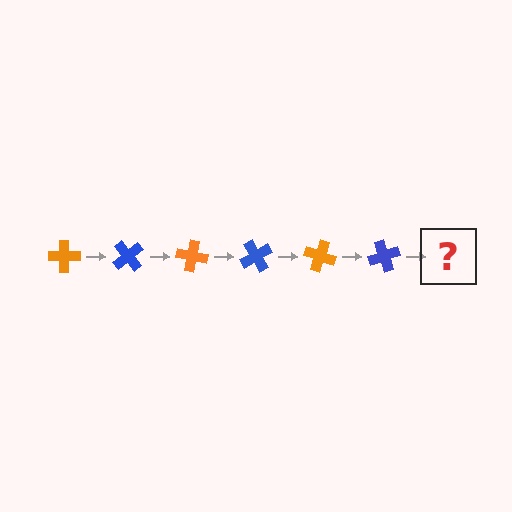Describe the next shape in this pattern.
It should be an orange cross, rotated 300 degrees from the start.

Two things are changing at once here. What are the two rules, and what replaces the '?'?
The two rules are that it rotates 50 degrees each step and the color cycles through orange and blue. The '?' should be an orange cross, rotated 300 degrees from the start.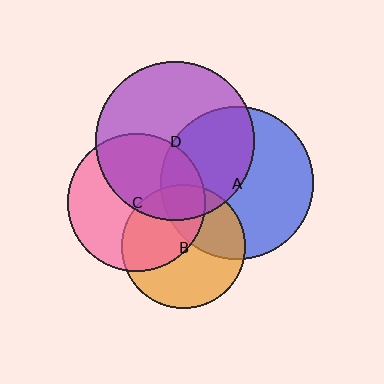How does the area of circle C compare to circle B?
Approximately 1.3 times.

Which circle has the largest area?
Circle D (purple).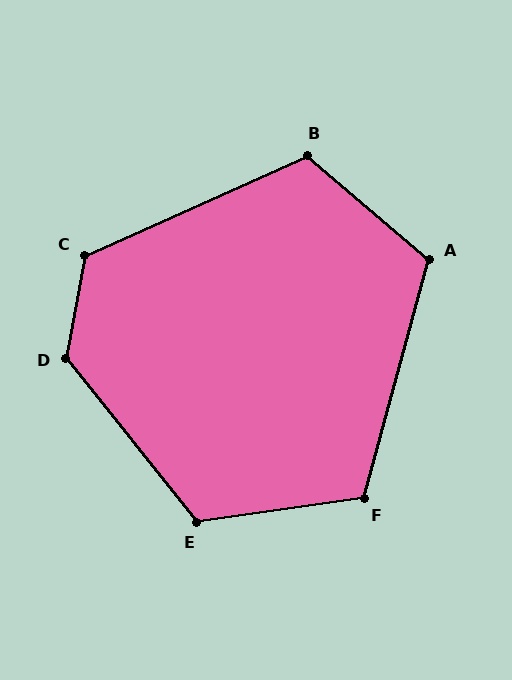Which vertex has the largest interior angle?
D, at approximately 131 degrees.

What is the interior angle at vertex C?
Approximately 124 degrees (obtuse).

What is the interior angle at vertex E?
Approximately 121 degrees (obtuse).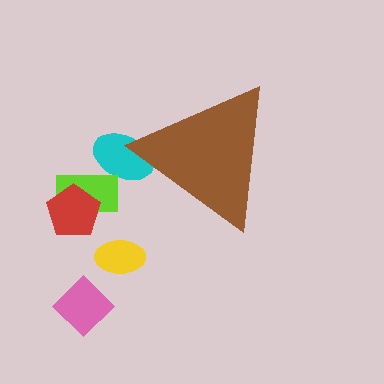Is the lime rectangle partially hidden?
No, the lime rectangle is fully visible.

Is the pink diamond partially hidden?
No, the pink diamond is fully visible.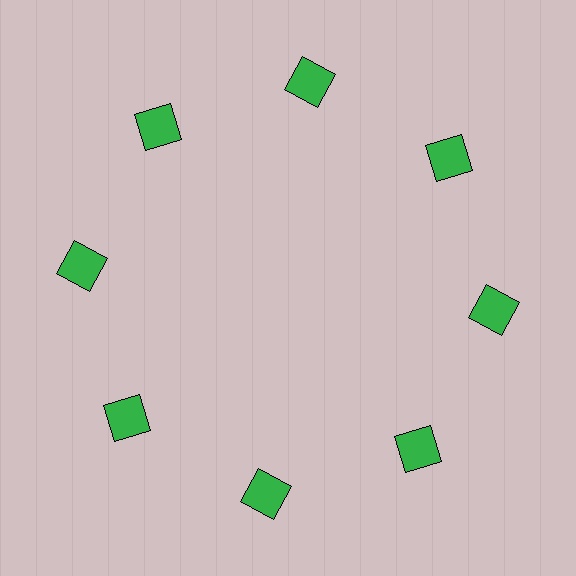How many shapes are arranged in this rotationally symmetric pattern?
There are 8 shapes, arranged in 8 groups of 1.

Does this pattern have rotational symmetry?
Yes, this pattern has 8-fold rotational symmetry. It looks the same after rotating 45 degrees around the center.